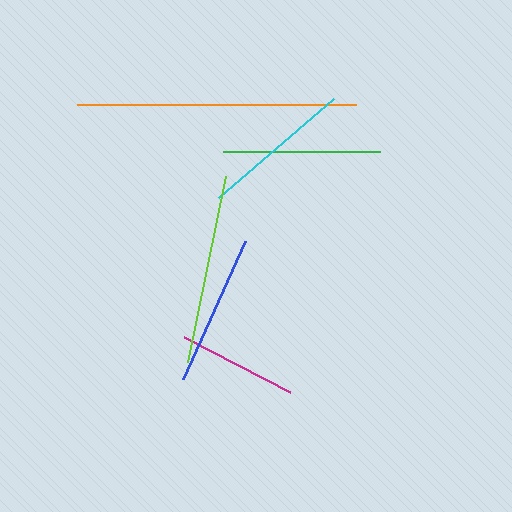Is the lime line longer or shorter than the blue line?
The lime line is longer than the blue line.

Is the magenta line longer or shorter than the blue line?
The blue line is longer than the magenta line.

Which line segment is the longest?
The orange line is the longest at approximately 279 pixels.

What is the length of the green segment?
The green segment is approximately 157 pixels long.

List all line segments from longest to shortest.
From longest to shortest: orange, lime, green, blue, cyan, magenta.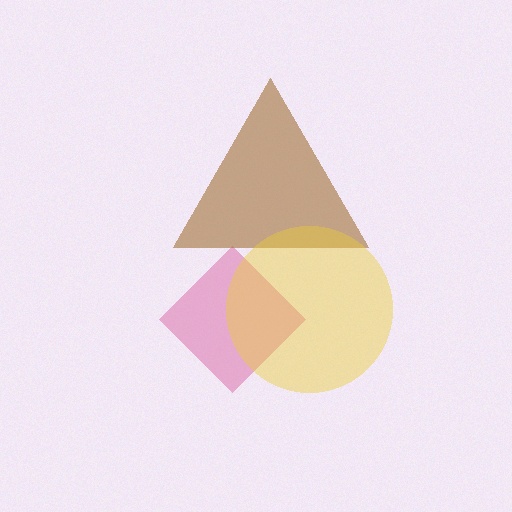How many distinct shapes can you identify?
There are 3 distinct shapes: a pink diamond, a brown triangle, a yellow circle.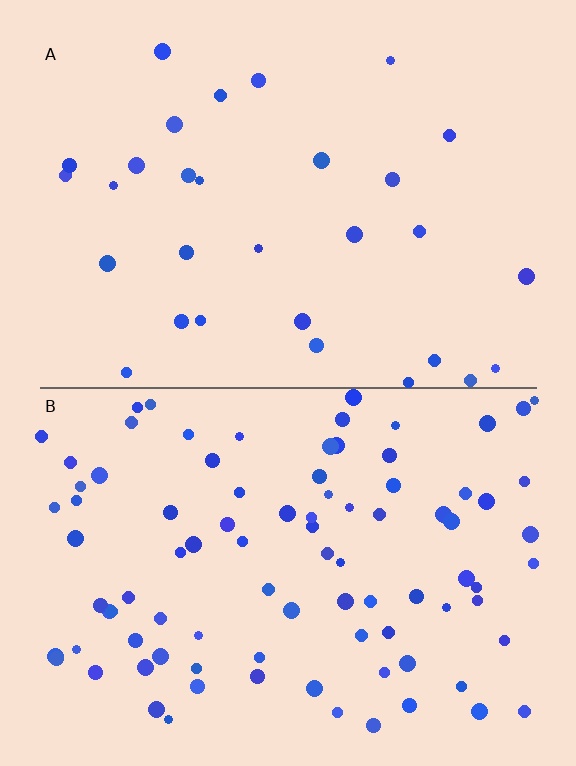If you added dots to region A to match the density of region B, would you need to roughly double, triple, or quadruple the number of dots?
Approximately triple.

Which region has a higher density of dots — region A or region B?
B (the bottom).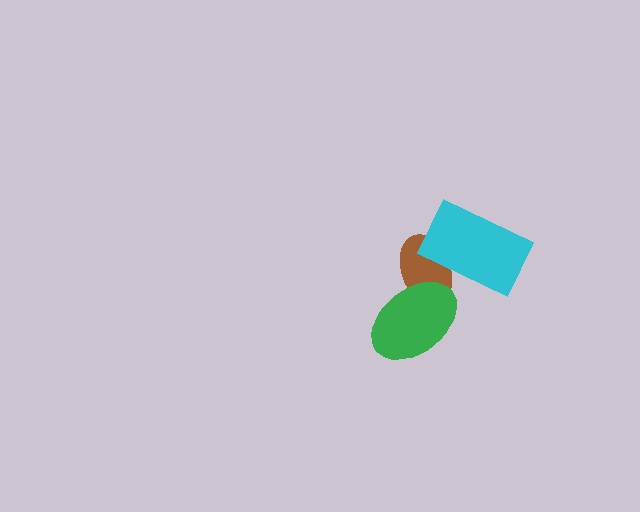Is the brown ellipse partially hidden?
Yes, it is partially covered by another shape.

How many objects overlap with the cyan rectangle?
1 object overlaps with the cyan rectangle.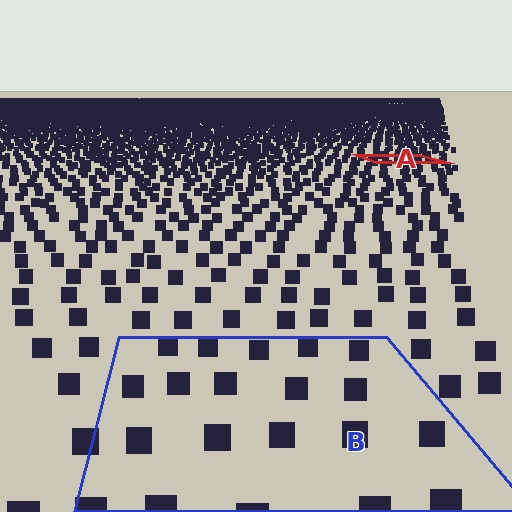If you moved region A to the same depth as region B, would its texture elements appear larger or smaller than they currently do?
They would appear larger. At a closer depth, the same texture elements are projected at a bigger on-screen size.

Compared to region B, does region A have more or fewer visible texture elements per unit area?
Region A has more texture elements per unit area — they are packed more densely because it is farther away.